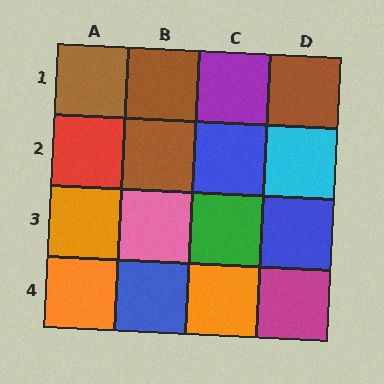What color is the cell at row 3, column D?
Blue.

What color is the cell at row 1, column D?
Brown.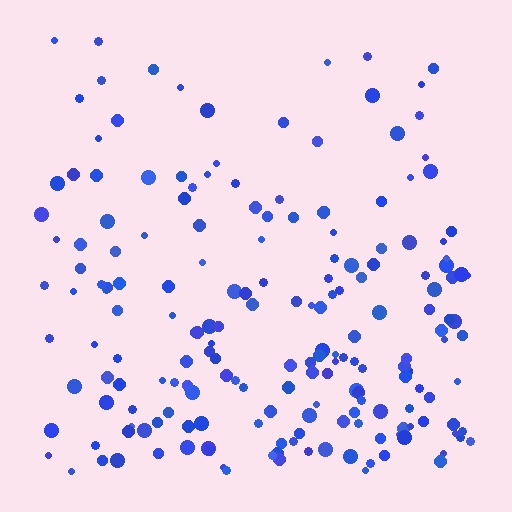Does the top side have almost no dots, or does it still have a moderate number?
Still a moderate number, just noticeably fewer than the bottom.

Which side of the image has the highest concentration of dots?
The bottom.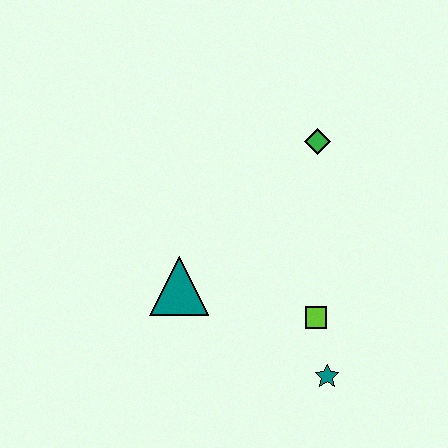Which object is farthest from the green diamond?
The teal star is farthest from the green diamond.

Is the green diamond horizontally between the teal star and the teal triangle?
Yes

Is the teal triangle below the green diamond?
Yes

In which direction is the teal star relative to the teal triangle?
The teal star is to the right of the teal triangle.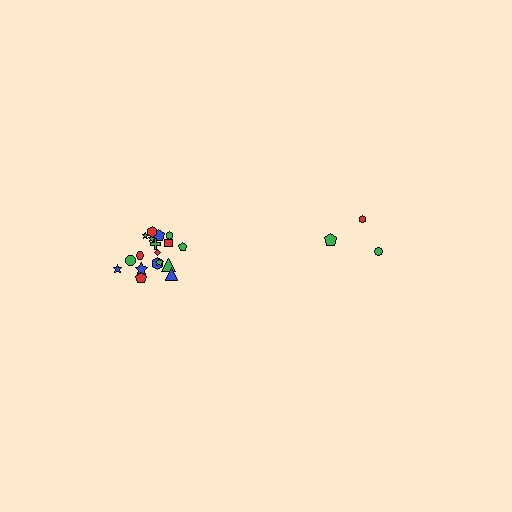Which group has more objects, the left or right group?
The left group.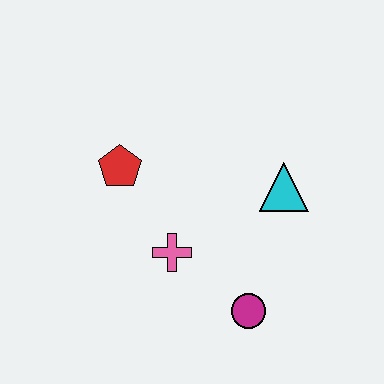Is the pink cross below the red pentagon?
Yes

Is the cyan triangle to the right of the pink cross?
Yes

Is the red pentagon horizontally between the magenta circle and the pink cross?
No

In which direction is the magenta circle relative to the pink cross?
The magenta circle is to the right of the pink cross.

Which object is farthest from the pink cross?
The cyan triangle is farthest from the pink cross.